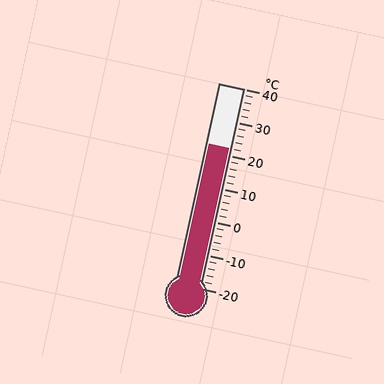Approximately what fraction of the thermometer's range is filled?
The thermometer is filled to approximately 70% of its range.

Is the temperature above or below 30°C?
The temperature is below 30°C.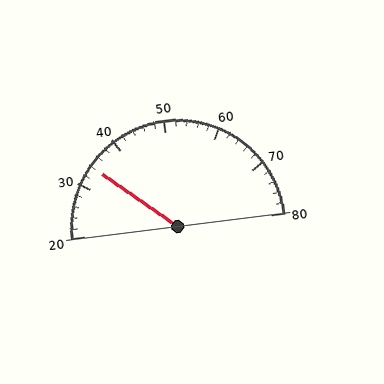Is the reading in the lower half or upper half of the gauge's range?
The reading is in the lower half of the range (20 to 80).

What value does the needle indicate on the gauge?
The needle indicates approximately 34.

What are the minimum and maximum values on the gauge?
The gauge ranges from 20 to 80.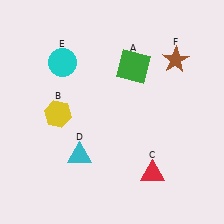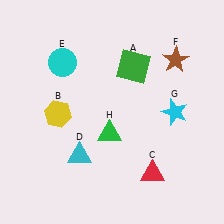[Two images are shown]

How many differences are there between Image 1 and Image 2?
There are 2 differences between the two images.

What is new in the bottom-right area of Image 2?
A cyan star (G) was added in the bottom-right area of Image 2.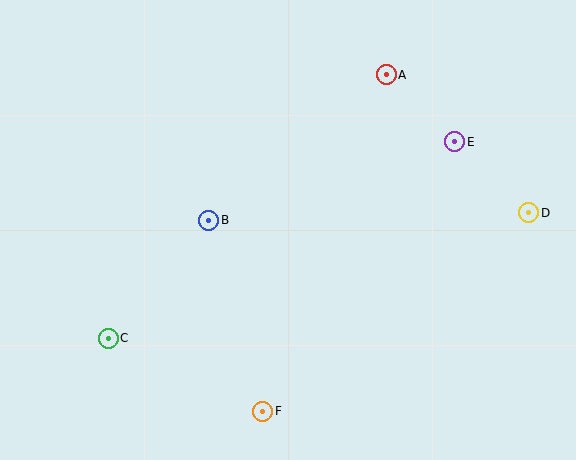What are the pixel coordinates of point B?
Point B is at (209, 220).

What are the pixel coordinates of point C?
Point C is at (108, 338).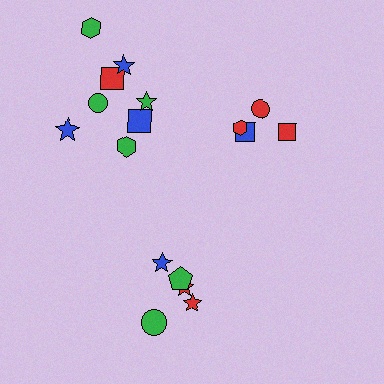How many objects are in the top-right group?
There are 4 objects.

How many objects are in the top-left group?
There are 8 objects.